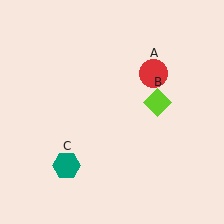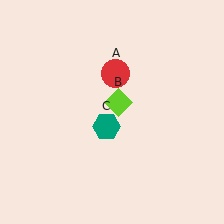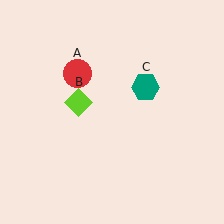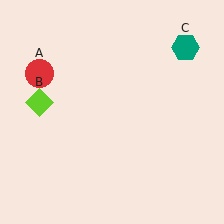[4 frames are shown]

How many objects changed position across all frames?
3 objects changed position: red circle (object A), lime diamond (object B), teal hexagon (object C).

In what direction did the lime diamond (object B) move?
The lime diamond (object B) moved left.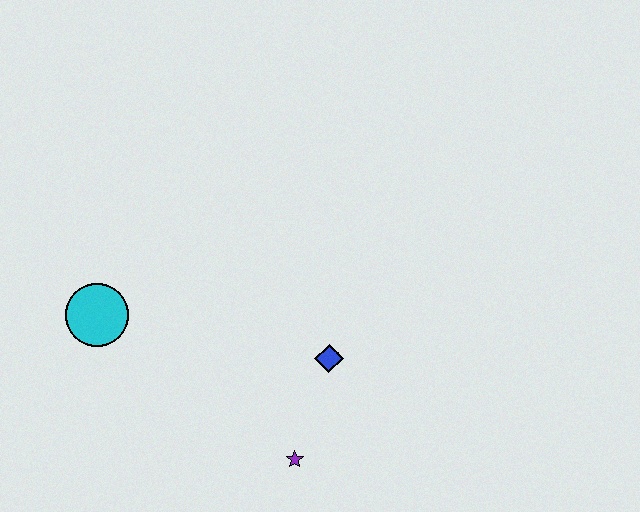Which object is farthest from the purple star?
The cyan circle is farthest from the purple star.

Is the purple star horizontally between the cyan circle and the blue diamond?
Yes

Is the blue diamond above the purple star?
Yes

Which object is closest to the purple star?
The blue diamond is closest to the purple star.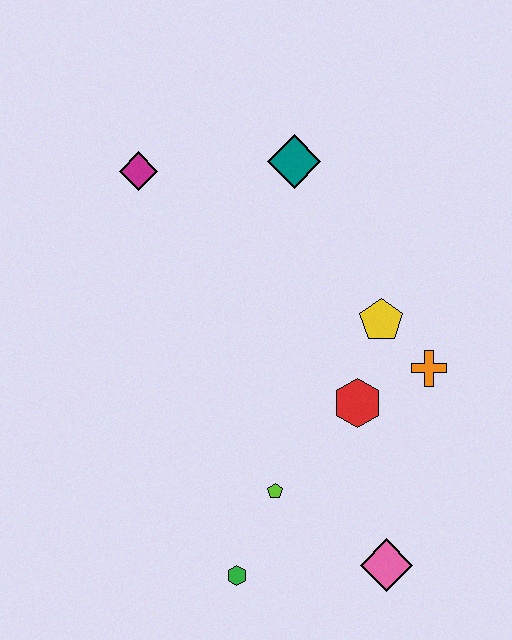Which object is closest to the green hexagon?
The lime pentagon is closest to the green hexagon.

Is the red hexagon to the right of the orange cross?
No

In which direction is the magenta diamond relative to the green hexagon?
The magenta diamond is above the green hexagon.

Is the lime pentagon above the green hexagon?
Yes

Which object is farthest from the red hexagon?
The magenta diamond is farthest from the red hexagon.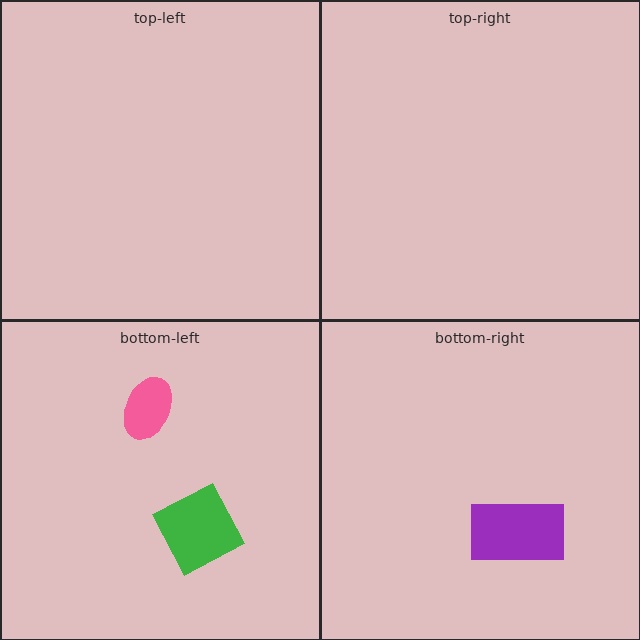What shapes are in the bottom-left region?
The pink ellipse, the green diamond.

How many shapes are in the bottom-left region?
2.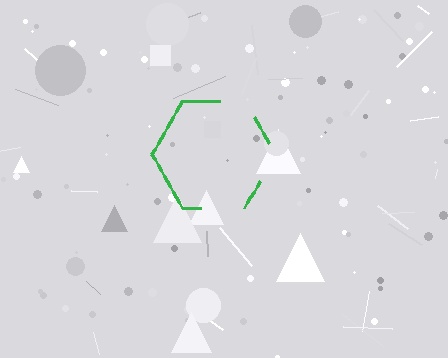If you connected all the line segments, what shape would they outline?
They would outline a hexagon.